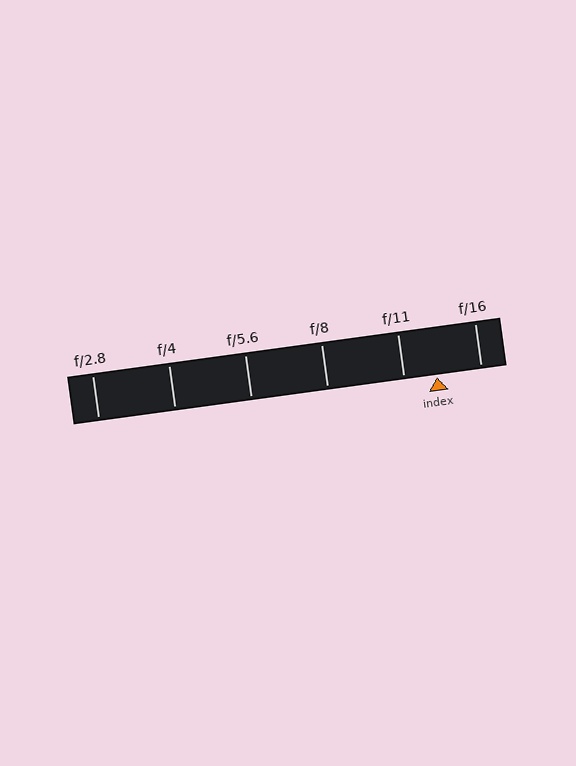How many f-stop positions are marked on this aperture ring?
There are 6 f-stop positions marked.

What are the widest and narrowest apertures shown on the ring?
The widest aperture shown is f/2.8 and the narrowest is f/16.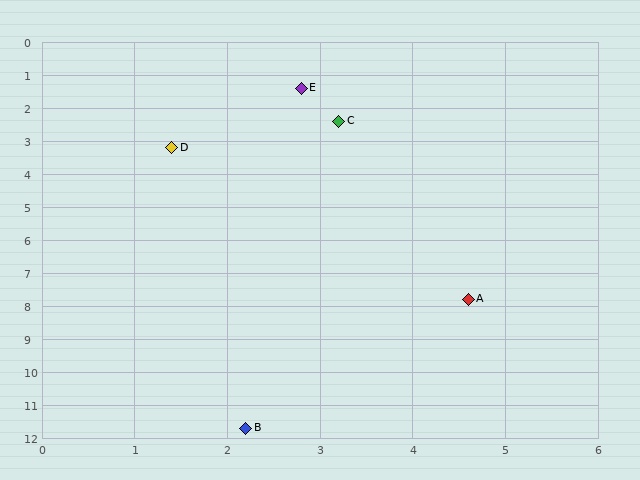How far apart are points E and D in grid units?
Points E and D are about 2.3 grid units apart.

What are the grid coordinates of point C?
Point C is at approximately (3.2, 2.4).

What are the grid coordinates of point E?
Point E is at approximately (2.8, 1.4).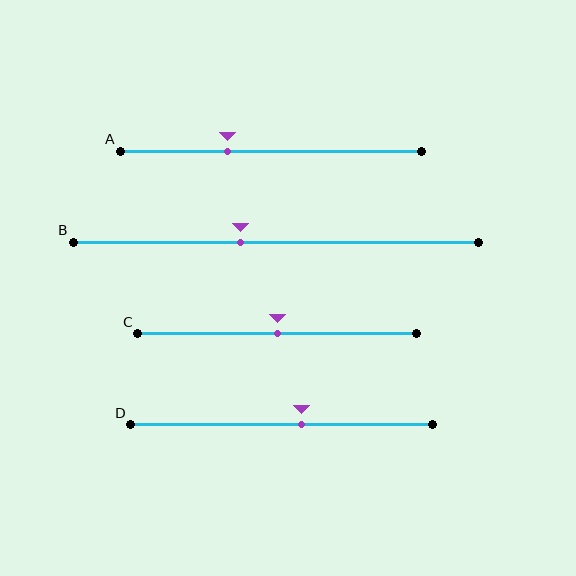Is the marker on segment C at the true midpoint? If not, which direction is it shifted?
Yes, the marker on segment C is at the true midpoint.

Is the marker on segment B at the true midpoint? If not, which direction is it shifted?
No, the marker on segment B is shifted to the left by about 9% of the segment length.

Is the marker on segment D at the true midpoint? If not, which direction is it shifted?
No, the marker on segment D is shifted to the right by about 7% of the segment length.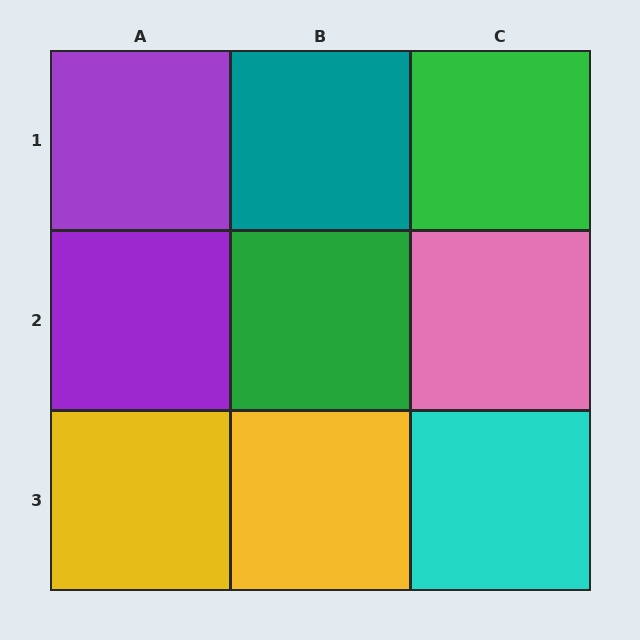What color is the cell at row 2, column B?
Green.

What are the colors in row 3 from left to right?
Yellow, yellow, cyan.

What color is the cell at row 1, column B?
Teal.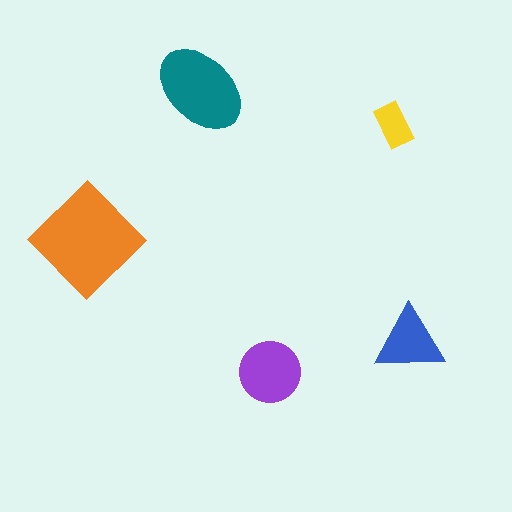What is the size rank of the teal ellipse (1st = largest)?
2nd.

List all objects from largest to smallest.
The orange diamond, the teal ellipse, the purple circle, the blue triangle, the yellow rectangle.